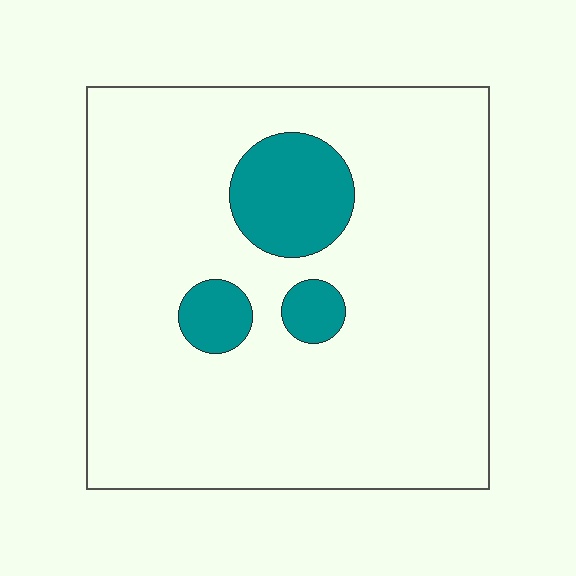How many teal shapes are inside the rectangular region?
3.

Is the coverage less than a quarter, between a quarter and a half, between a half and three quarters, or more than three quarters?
Less than a quarter.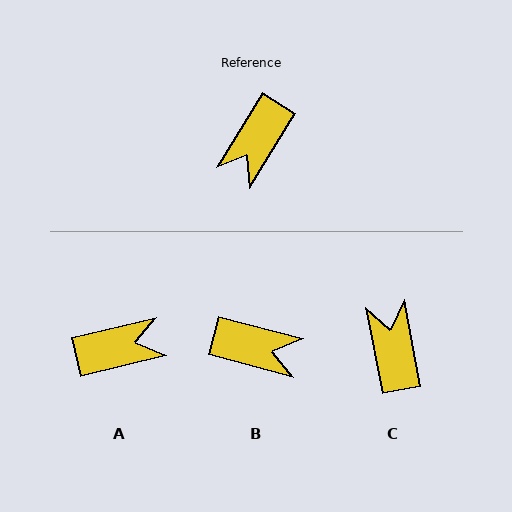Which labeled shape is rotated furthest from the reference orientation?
C, about 138 degrees away.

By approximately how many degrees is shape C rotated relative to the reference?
Approximately 138 degrees clockwise.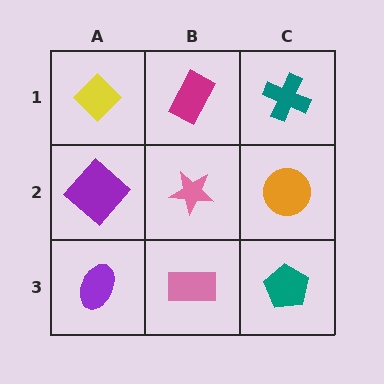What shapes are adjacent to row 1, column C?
An orange circle (row 2, column C), a magenta rectangle (row 1, column B).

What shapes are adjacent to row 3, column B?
A pink star (row 2, column B), a purple ellipse (row 3, column A), a teal pentagon (row 3, column C).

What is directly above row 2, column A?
A yellow diamond.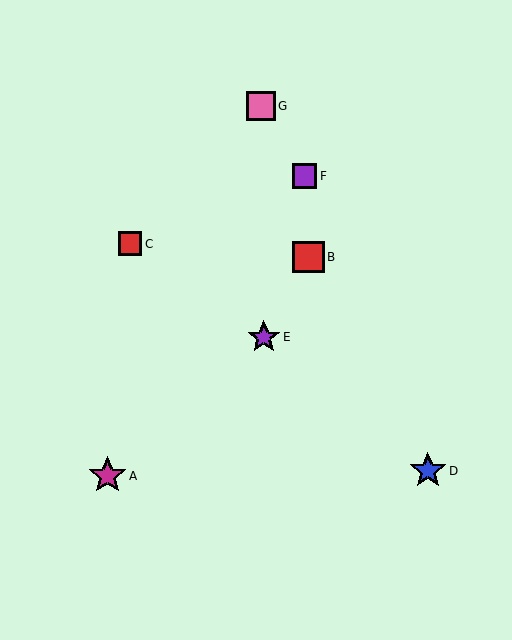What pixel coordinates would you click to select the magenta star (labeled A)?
Click at (107, 476) to select the magenta star A.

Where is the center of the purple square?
The center of the purple square is at (305, 176).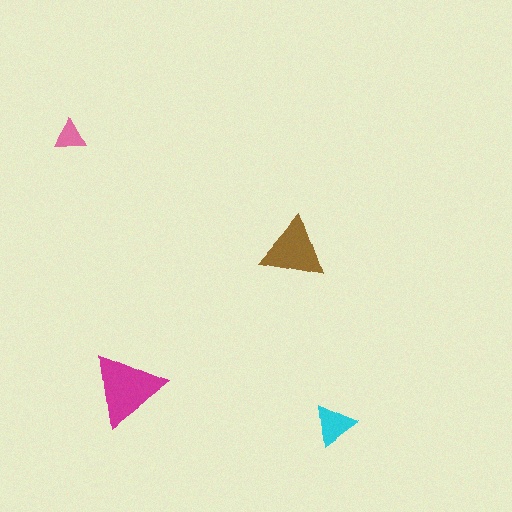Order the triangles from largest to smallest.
the magenta one, the brown one, the cyan one, the pink one.